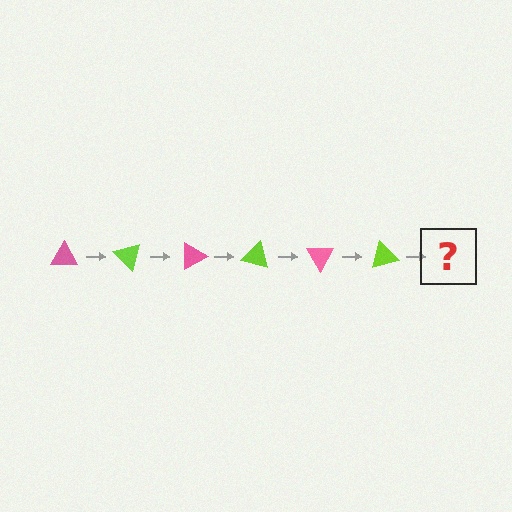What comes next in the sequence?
The next element should be a pink triangle, rotated 270 degrees from the start.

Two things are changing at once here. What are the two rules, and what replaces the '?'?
The two rules are that it rotates 45 degrees each step and the color cycles through pink and lime. The '?' should be a pink triangle, rotated 270 degrees from the start.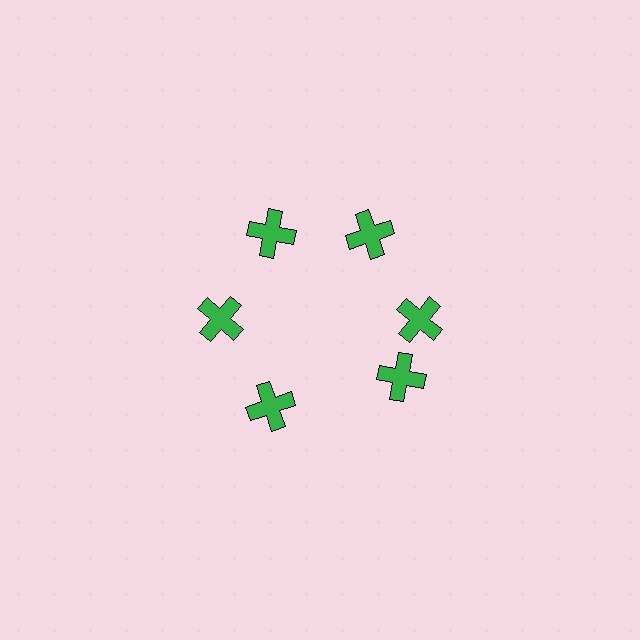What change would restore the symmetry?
The symmetry would be restored by rotating it back into even spacing with its neighbors so that all 6 crosses sit at equal angles and equal distance from the center.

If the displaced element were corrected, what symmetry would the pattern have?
It would have 6-fold rotational symmetry — the pattern would map onto itself every 60 degrees.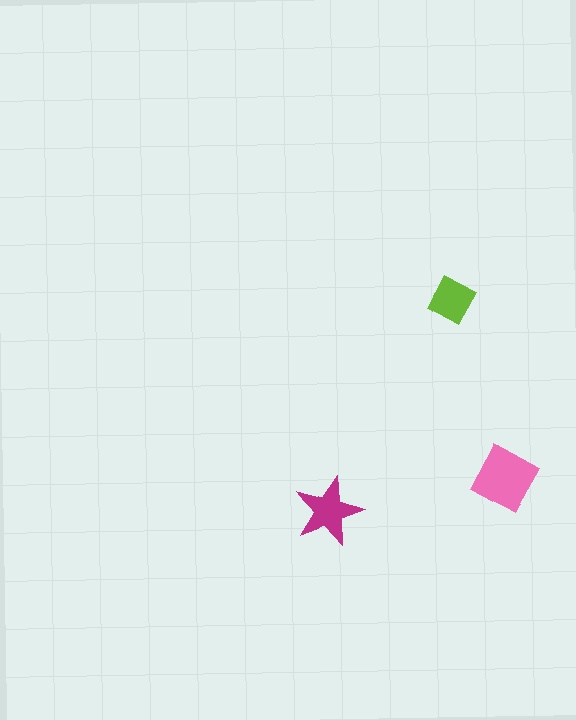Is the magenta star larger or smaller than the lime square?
Larger.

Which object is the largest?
The pink diamond.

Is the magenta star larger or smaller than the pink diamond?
Smaller.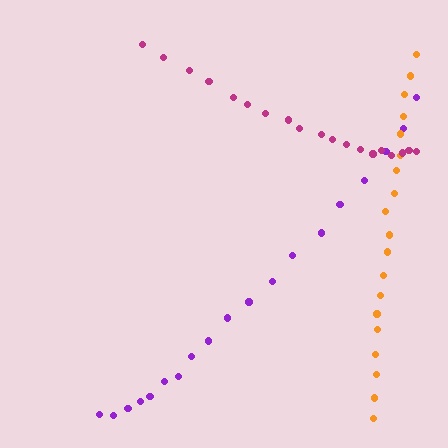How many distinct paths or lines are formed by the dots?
There are 3 distinct paths.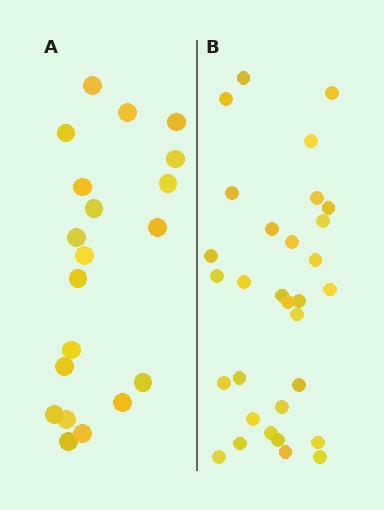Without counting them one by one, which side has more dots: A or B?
Region B (the right region) has more dots.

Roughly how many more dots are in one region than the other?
Region B has roughly 12 or so more dots than region A.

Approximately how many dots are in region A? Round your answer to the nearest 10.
About 20 dots.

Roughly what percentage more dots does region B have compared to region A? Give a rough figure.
About 55% more.